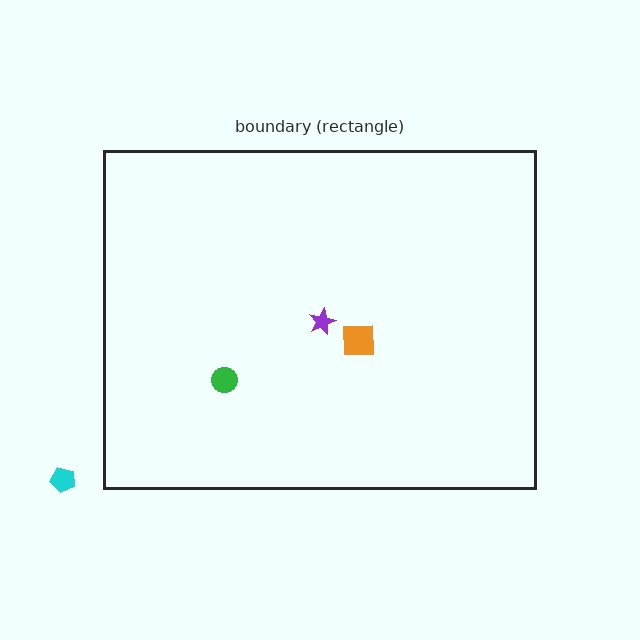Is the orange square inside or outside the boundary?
Inside.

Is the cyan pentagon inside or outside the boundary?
Outside.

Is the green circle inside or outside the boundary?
Inside.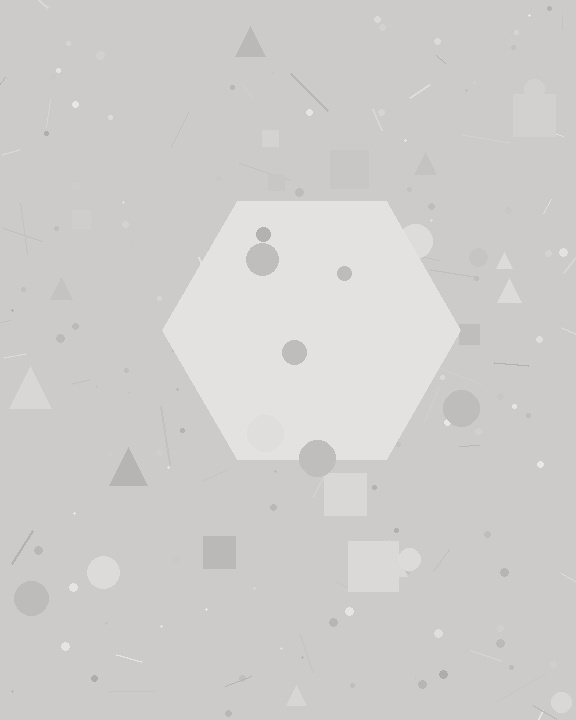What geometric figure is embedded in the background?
A hexagon is embedded in the background.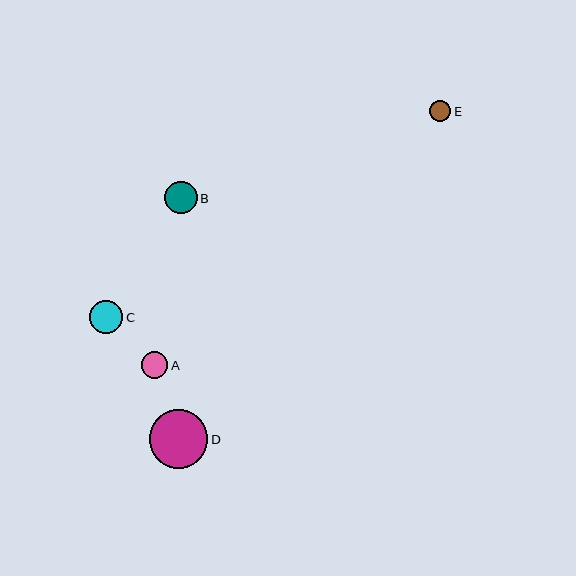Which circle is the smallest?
Circle E is the smallest with a size of approximately 21 pixels.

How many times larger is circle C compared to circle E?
Circle C is approximately 1.6 times the size of circle E.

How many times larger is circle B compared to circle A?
Circle B is approximately 1.2 times the size of circle A.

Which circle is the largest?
Circle D is the largest with a size of approximately 59 pixels.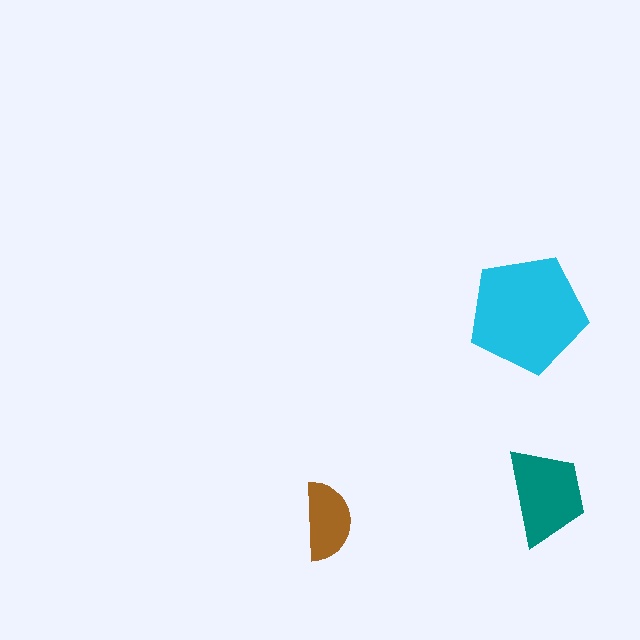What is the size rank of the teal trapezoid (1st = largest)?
2nd.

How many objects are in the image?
There are 3 objects in the image.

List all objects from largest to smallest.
The cyan pentagon, the teal trapezoid, the brown semicircle.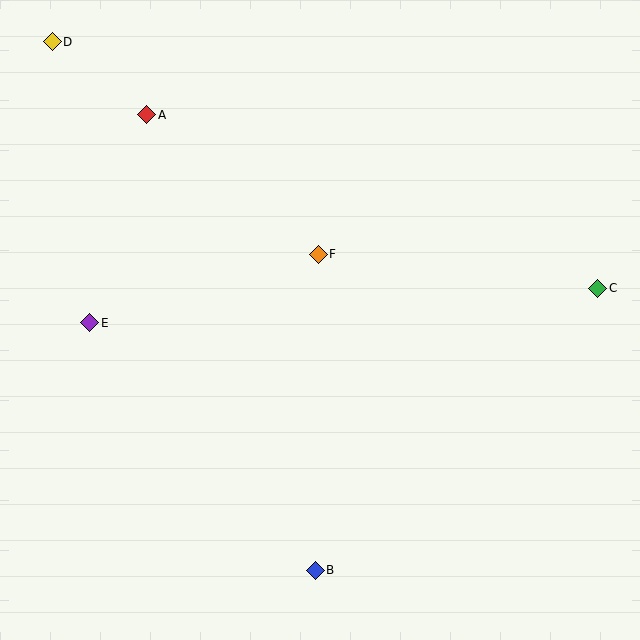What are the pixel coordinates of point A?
Point A is at (147, 115).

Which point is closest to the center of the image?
Point F at (318, 254) is closest to the center.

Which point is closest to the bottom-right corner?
Point B is closest to the bottom-right corner.